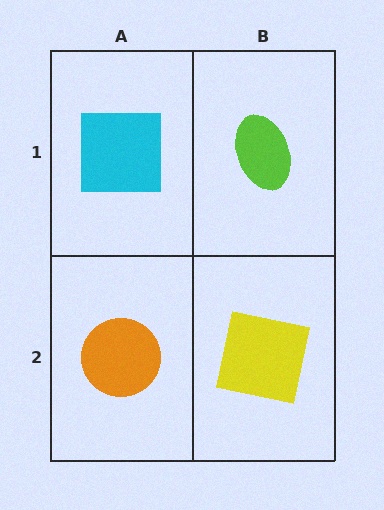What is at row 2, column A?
An orange circle.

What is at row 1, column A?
A cyan square.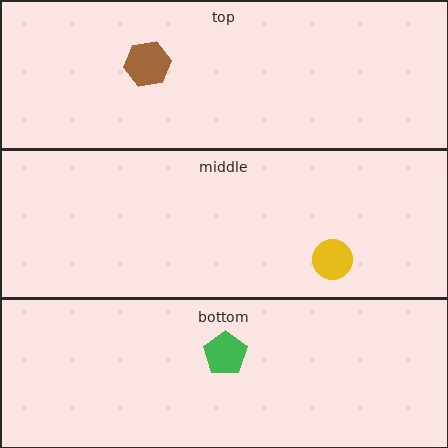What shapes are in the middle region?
The yellow circle.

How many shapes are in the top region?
1.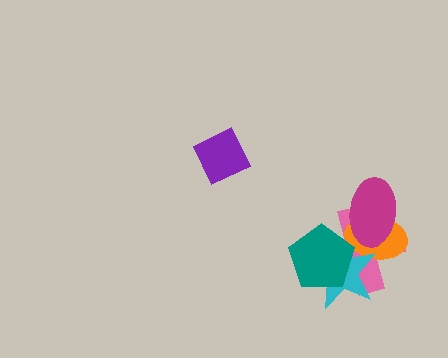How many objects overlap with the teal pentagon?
3 objects overlap with the teal pentagon.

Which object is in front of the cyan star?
The teal pentagon is in front of the cyan star.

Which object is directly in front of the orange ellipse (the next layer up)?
The cyan star is directly in front of the orange ellipse.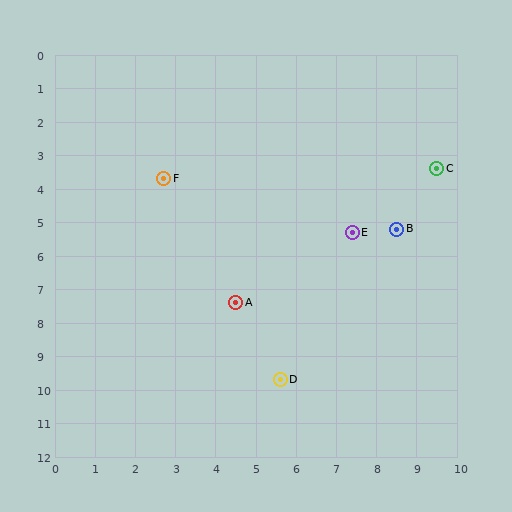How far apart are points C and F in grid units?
Points C and F are about 6.8 grid units apart.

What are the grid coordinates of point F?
Point F is at approximately (2.7, 3.7).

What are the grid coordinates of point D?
Point D is at approximately (5.6, 9.7).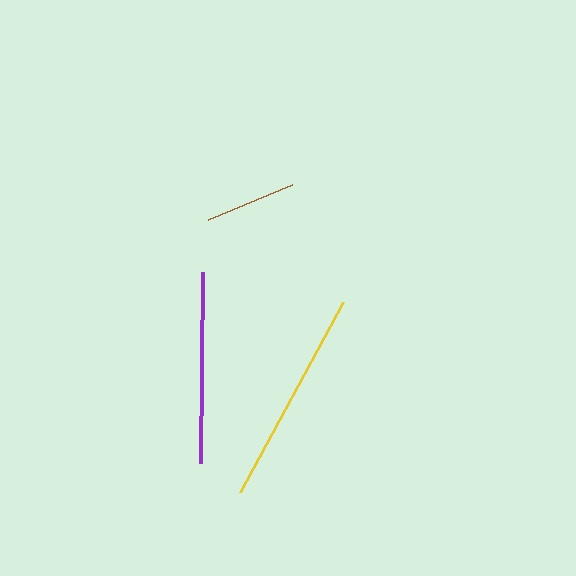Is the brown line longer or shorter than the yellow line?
The yellow line is longer than the brown line.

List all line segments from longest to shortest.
From longest to shortest: yellow, purple, brown.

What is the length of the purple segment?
The purple segment is approximately 191 pixels long.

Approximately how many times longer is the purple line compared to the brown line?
The purple line is approximately 2.1 times the length of the brown line.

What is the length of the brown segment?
The brown segment is approximately 91 pixels long.